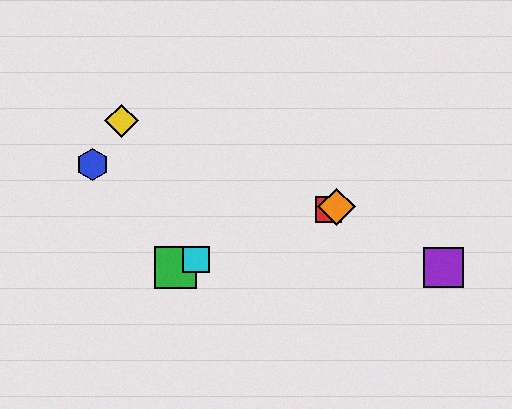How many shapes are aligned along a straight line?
4 shapes (the red square, the green square, the orange diamond, the cyan square) are aligned along a straight line.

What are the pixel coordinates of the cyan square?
The cyan square is at (196, 260).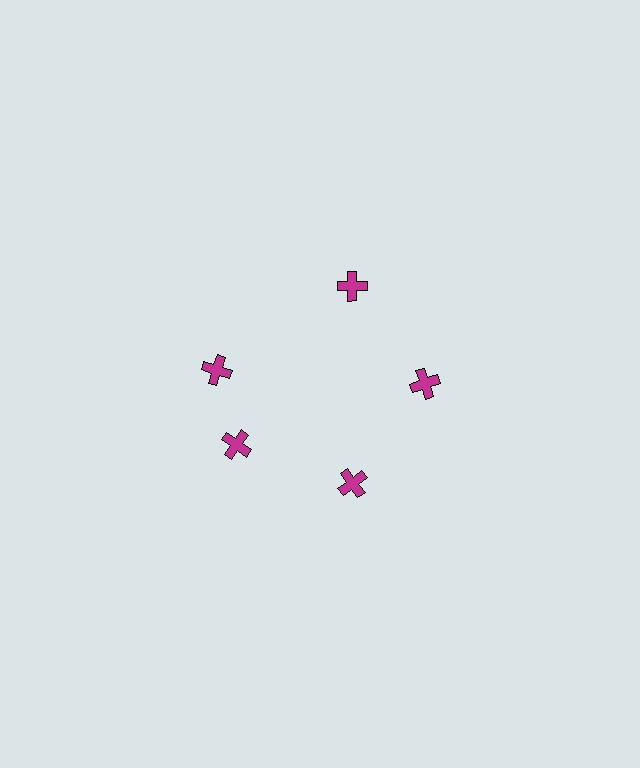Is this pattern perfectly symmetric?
No. The 5 magenta crosses are arranged in a ring, but one element near the 10 o'clock position is rotated out of alignment along the ring, breaking the 5-fold rotational symmetry.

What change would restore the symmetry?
The symmetry would be restored by rotating it back into even spacing with its neighbors so that all 5 crosses sit at equal angles and equal distance from the center.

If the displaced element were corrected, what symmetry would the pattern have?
It would have 5-fold rotational symmetry — the pattern would map onto itself every 72 degrees.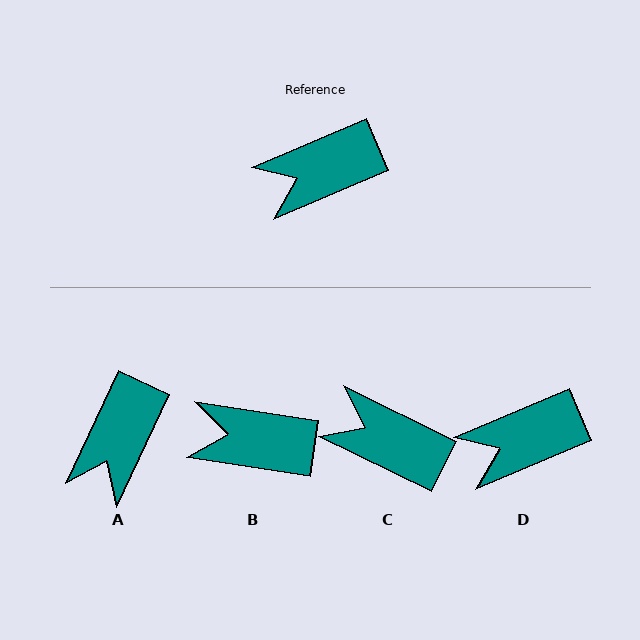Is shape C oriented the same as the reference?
No, it is off by about 49 degrees.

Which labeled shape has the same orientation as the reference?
D.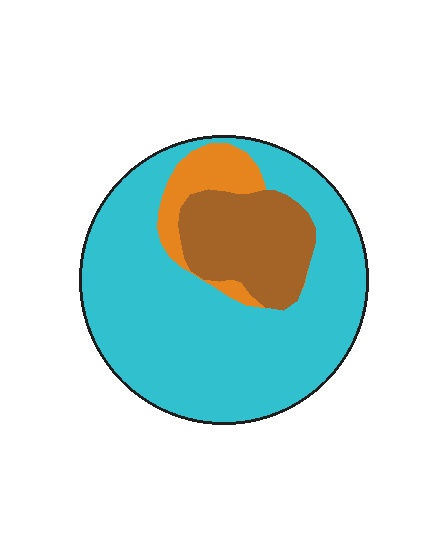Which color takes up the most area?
Cyan, at roughly 70%.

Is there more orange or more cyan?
Cyan.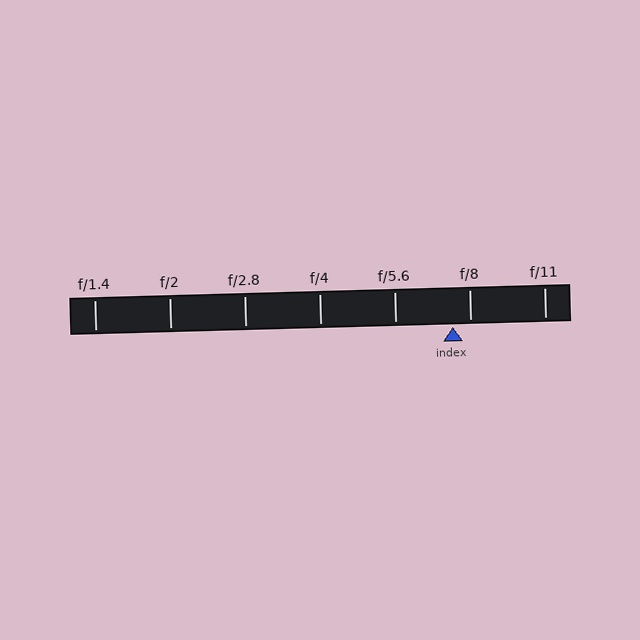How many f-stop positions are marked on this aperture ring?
There are 7 f-stop positions marked.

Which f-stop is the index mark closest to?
The index mark is closest to f/8.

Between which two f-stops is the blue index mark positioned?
The index mark is between f/5.6 and f/8.